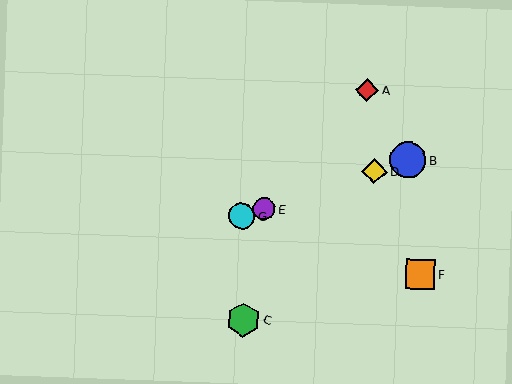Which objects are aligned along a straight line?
Objects B, D, E, G are aligned along a straight line.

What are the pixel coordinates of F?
Object F is at (420, 274).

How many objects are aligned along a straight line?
4 objects (B, D, E, G) are aligned along a straight line.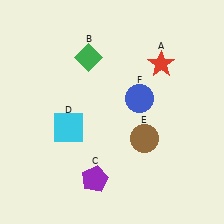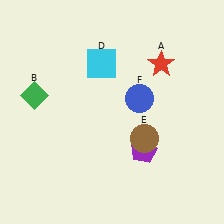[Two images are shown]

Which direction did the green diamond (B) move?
The green diamond (B) moved left.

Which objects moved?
The objects that moved are: the green diamond (B), the purple pentagon (C), the cyan square (D).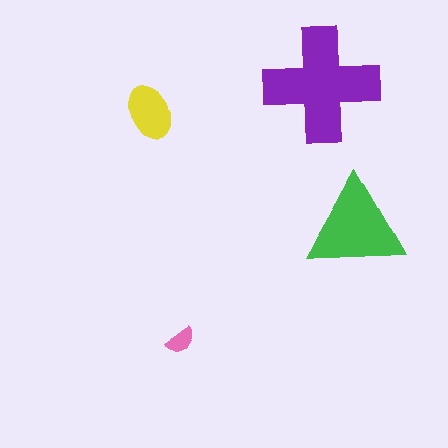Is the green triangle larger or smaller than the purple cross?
Smaller.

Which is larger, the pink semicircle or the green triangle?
The green triangle.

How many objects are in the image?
There are 4 objects in the image.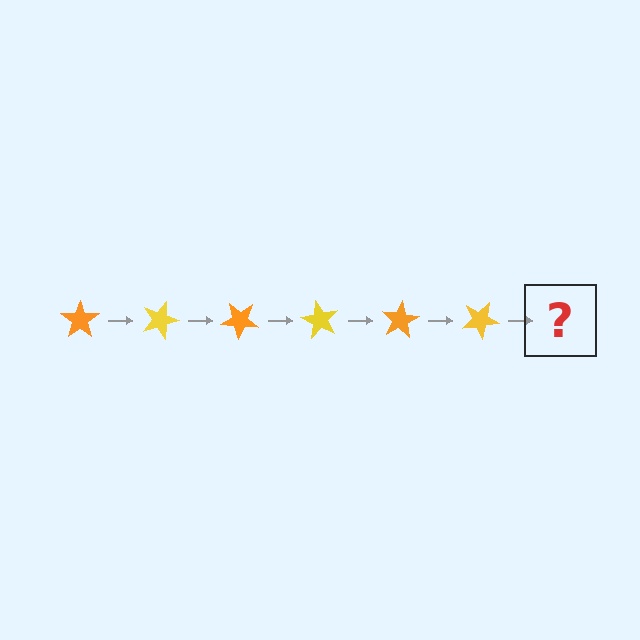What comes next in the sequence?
The next element should be an orange star, rotated 120 degrees from the start.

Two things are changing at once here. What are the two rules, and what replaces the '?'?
The two rules are that it rotates 20 degrees each step and the color cycles through orange and yellow. The '?' should be an orange star, rotated 120 degrees from the start.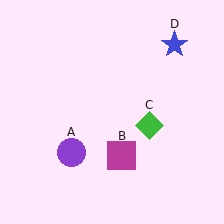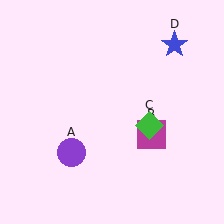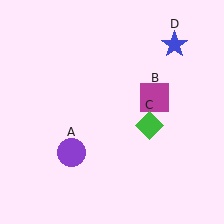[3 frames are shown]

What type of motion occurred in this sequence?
The magenta square (object B) rotated counterclockwise around the center of the scene.